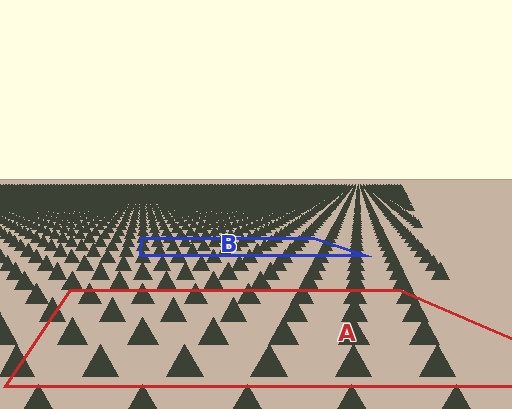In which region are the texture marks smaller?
The texture marks are smaller in region B, because it is farther away.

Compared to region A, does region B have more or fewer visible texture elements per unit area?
Region B has more texture elements per unit area — they are packed more densely because it is farther away.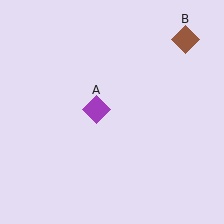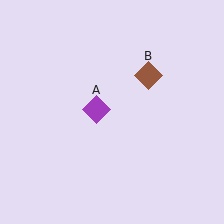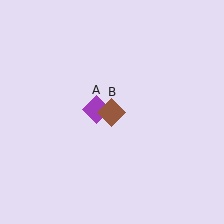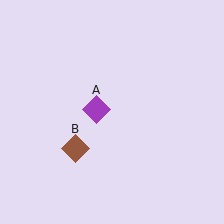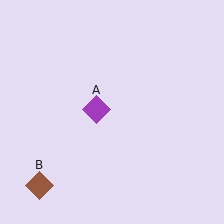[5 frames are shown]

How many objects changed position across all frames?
1 object changed position: brown diamond (object B).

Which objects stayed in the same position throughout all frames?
Purple diamond (object A) remained stationary.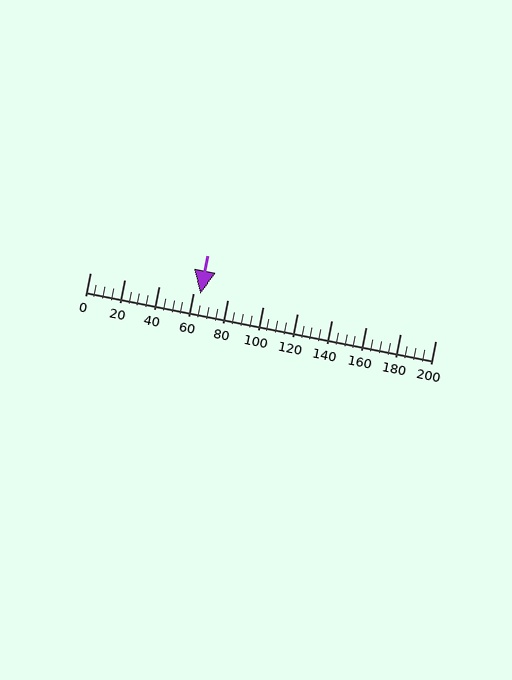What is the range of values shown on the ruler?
The ruler shows values from 0 to 200.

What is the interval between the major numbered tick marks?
The major tick marks are spaced 20 units apart.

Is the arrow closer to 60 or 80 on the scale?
The arrow is closer to 60.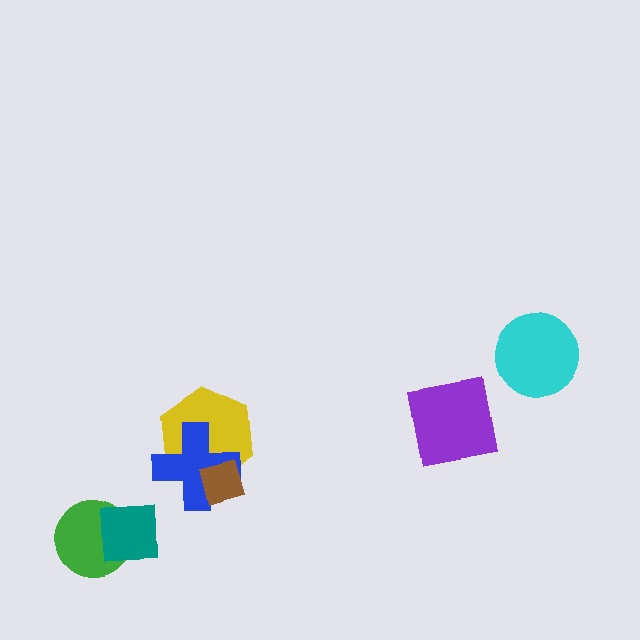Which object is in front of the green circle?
The teal square is in front of the green circle.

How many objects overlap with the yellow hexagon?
2 objects overlap with the yellow hexagon.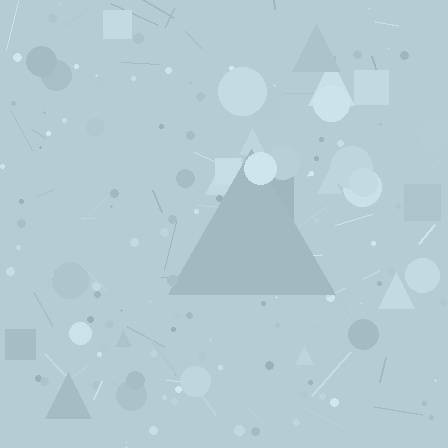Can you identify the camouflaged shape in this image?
The camouflaged shape is a triangle.